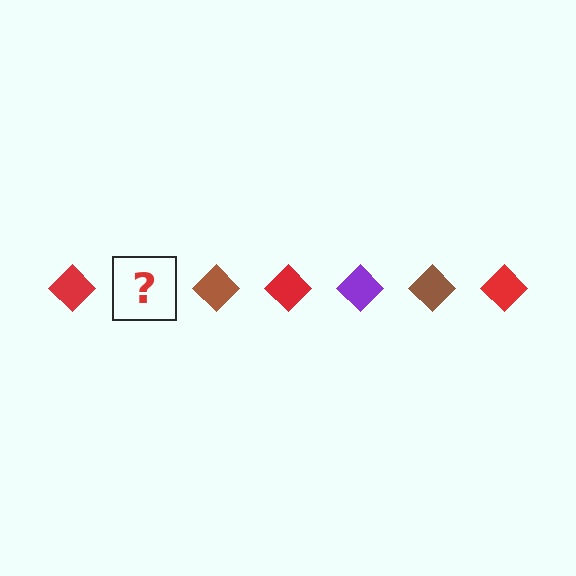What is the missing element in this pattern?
The missing element is a purple diamond.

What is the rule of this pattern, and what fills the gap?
The rule is that the pattern cycles through red, purple, brown diamonds. The gap should be filled with a purple diamond.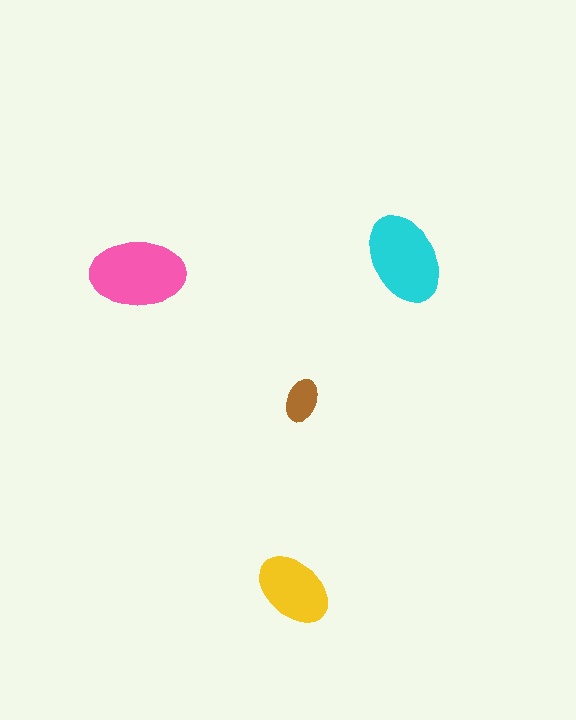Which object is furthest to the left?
The pink ellipse is leftmost.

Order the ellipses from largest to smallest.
the pink one, the cyan one, the yellow one, the brown one.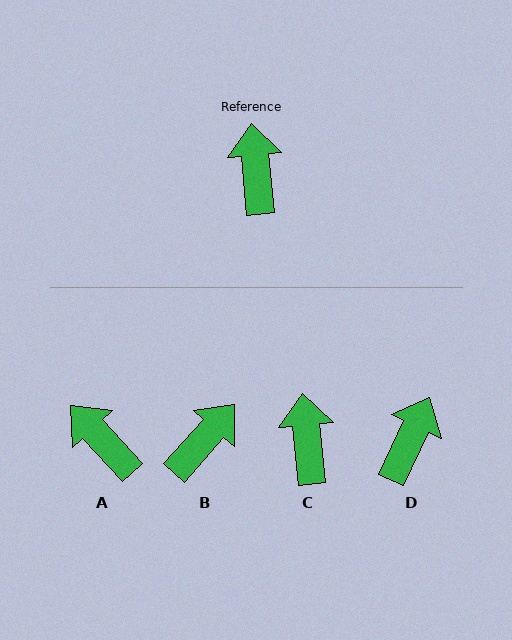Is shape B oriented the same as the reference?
No, it is off by about 47 degrees.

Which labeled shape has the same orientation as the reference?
C.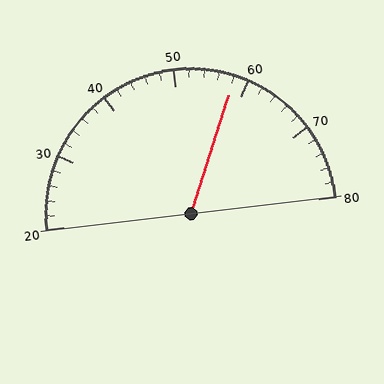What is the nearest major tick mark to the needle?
The nearest major tick mark is 60.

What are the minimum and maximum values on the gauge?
The gauge ranges from 20 to 80.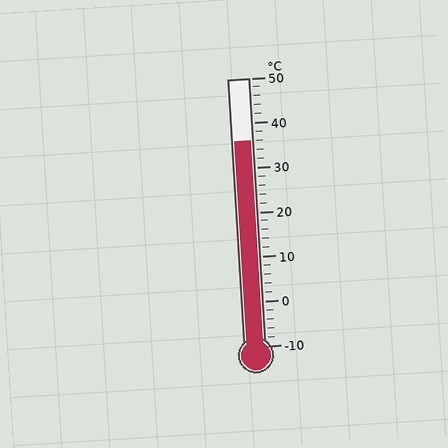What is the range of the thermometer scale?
The thermometer scale ranges from -10°C to 50°C.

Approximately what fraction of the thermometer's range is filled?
The thermometer is filled to approximately 75% of its range.